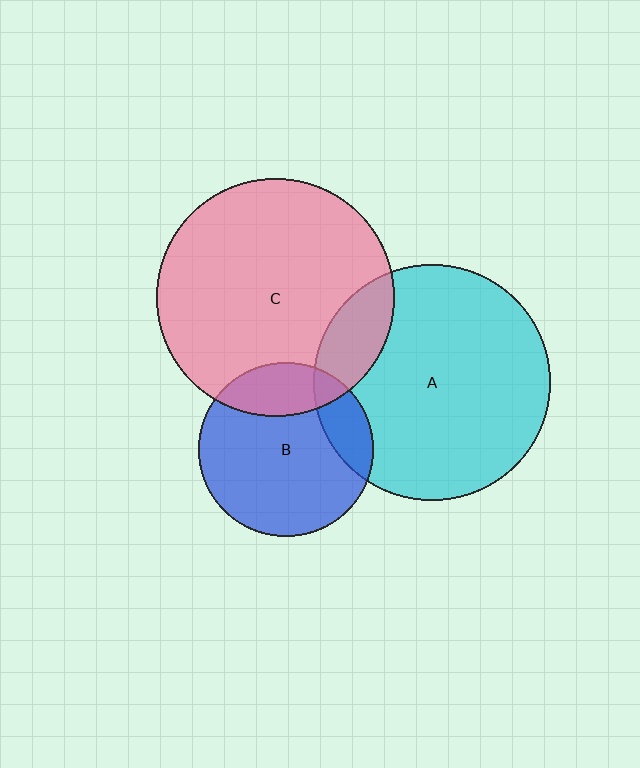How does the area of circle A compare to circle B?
Approximately 1.8 times.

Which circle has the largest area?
Circle C (pink).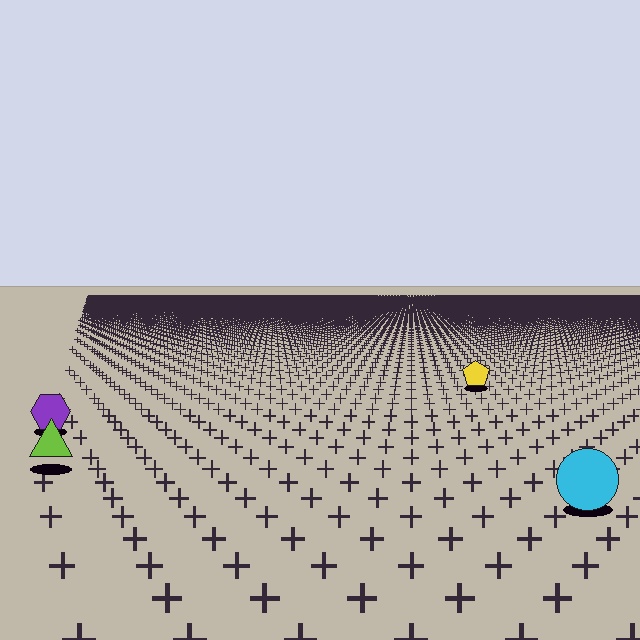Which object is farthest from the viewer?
The yellow pentagon is farthest from the viewer. It appears smaller and the ground texture around it is denser.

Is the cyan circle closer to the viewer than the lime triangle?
Yes. The cyan circle is closer — you can tell from the texture gradient: the ground texture is coarser near it.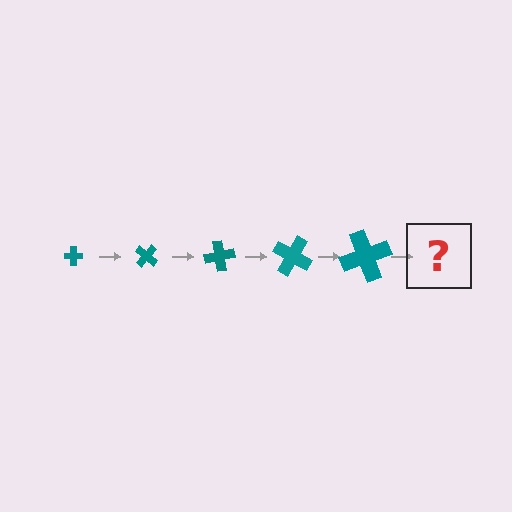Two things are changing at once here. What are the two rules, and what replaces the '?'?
The two rules are that the cross grows larger each step and it rotates 40 degrees each step. The '?' should be a cross, larger than the previous one and rotated 200 degrees from the start.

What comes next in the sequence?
The next element should be a cross, larger than the previous one and rotated 200 degrees from the start.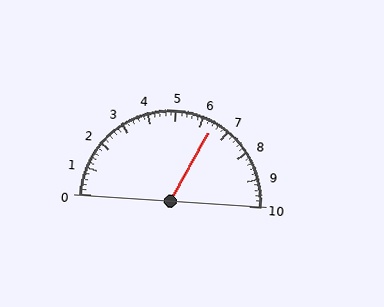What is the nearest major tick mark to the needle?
The nearest major tick mark is 6.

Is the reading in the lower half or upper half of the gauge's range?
The reading is in the upper half of the range (0 to 10).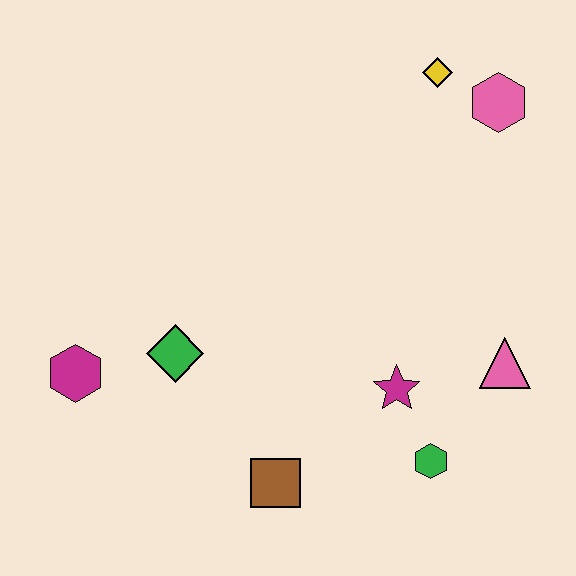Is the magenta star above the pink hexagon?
No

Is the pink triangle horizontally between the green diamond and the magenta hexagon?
No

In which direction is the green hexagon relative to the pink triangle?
The green hexagon is below the pink triangle.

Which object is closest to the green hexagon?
The magenta star is closest to the green hexagon.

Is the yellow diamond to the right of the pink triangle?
No